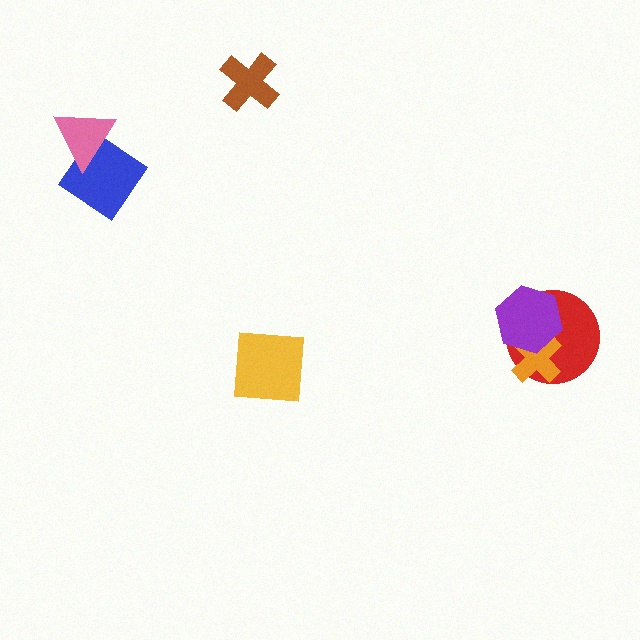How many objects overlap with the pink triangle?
1 object overlaps with the pink triangle.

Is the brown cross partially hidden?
No, no other shape covers it.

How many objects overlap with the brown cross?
0 objects overlap with the brown cross.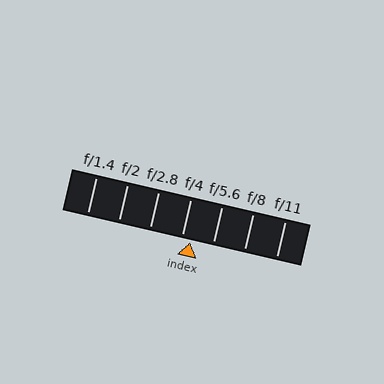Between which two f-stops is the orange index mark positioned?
The index mark is between f/4 and f/5.6.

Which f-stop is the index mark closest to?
The index mark is closest to f/4.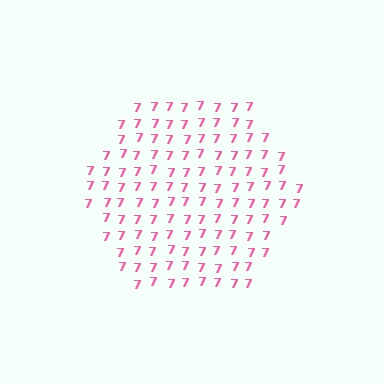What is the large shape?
The large shape is a hexagon.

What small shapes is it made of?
It is made of small digit 7's.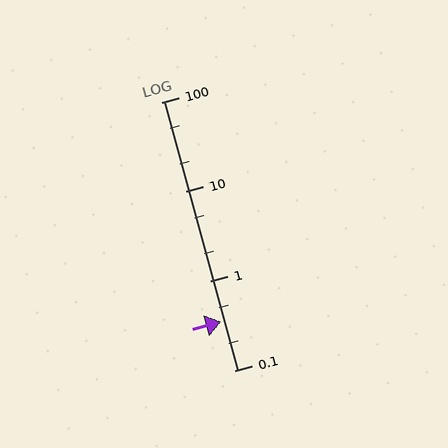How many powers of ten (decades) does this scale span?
The scale spans 3 decades, from 0.1 to 100.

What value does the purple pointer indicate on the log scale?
The pointer indicates approximately 0.35.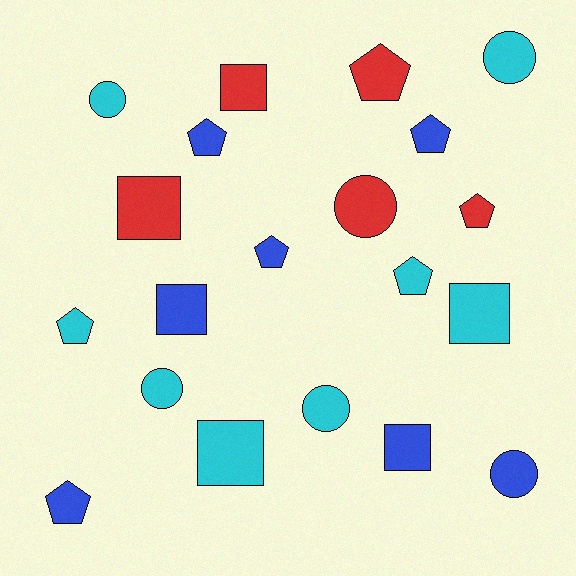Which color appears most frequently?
Cyan, with 8 objects.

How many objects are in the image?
There are 20 objects.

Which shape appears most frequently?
Pentagon, with 8 objects.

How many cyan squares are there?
There are 2 cyan squares.